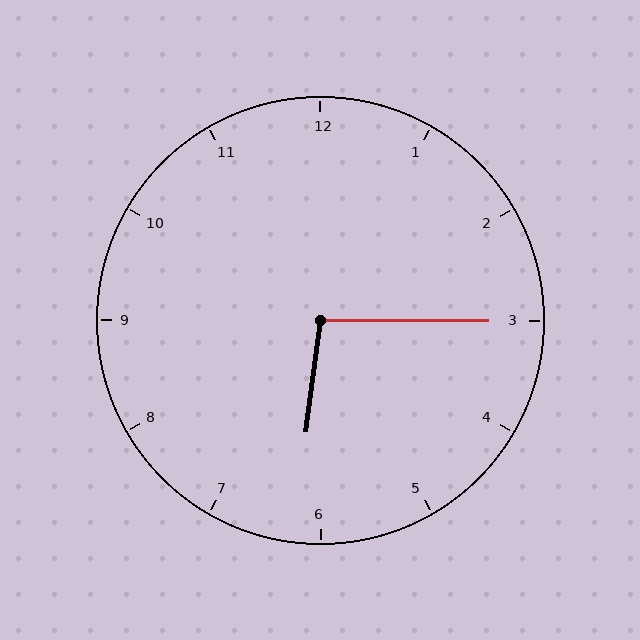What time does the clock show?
6:15.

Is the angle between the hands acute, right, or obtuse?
It is obtuse.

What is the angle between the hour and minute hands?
Approximately 98 degrees.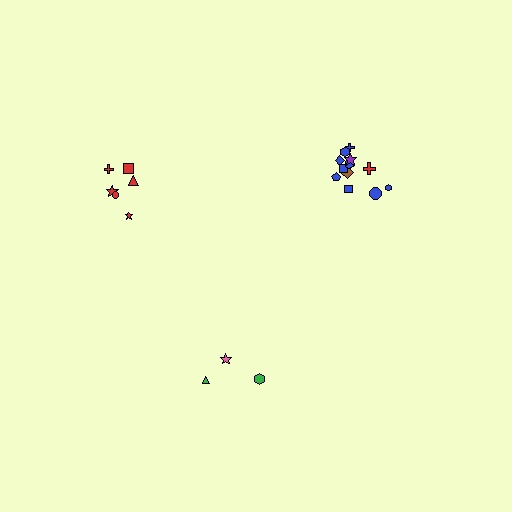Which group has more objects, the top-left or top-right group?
The top-right group.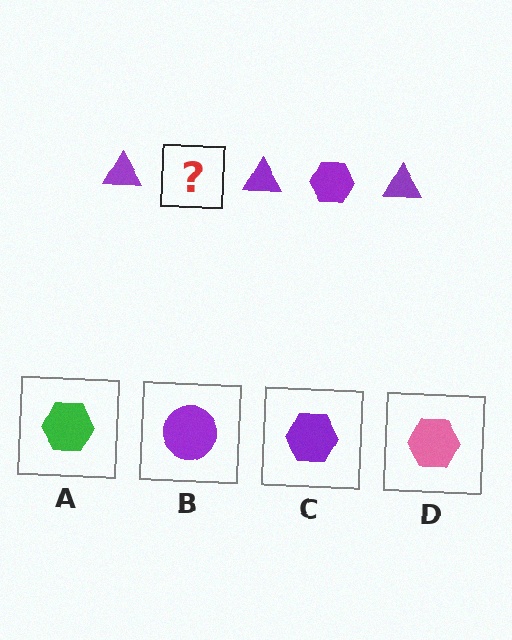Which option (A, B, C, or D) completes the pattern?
C.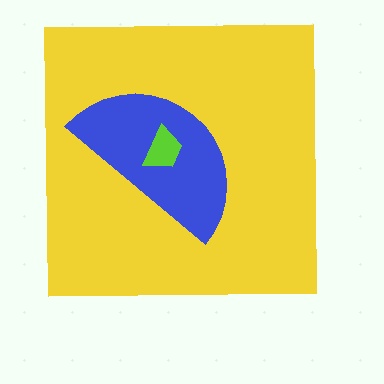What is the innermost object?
The lime trapezoid.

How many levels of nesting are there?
3.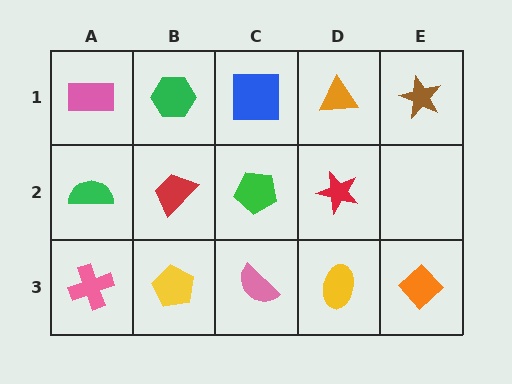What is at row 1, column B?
A green hexagon.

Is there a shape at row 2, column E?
No, that cell is empty.